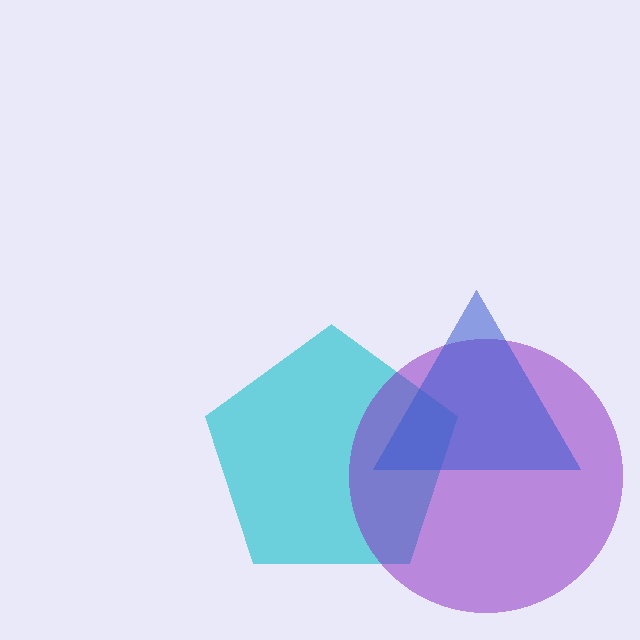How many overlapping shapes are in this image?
There are 3 overlapping shapes in the image.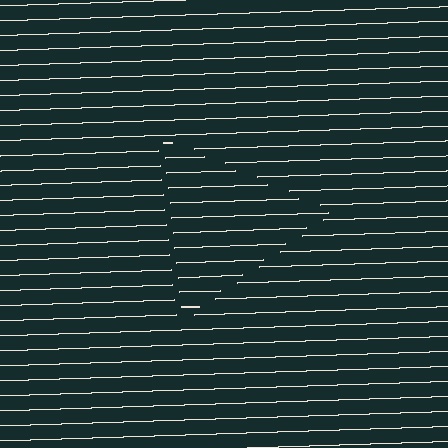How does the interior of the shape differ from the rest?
The interior of the shape contains the same grating, shifted by half a period — the contour is defined by the phase discontinuity where line-ends from the inner and outer gratings abut.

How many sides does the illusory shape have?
3 sides — the line-ends trace a triangle.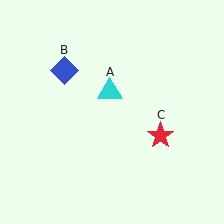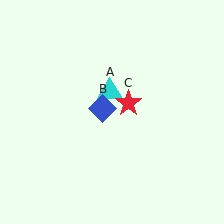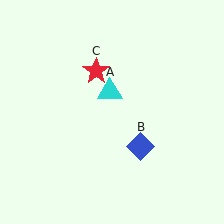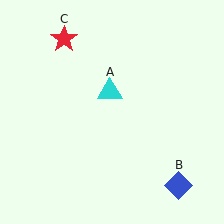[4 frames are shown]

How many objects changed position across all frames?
2 objects changed position: blue diamond (object B), red star (object C).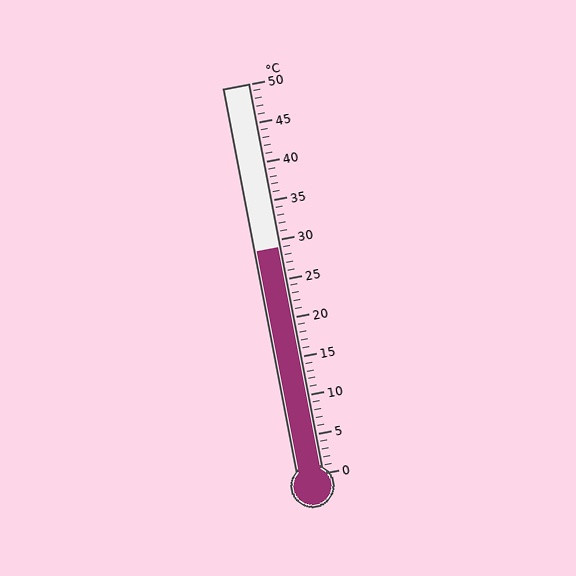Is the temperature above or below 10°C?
The temperature is above 10°C.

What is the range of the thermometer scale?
The thermometer scale ranges from 0°C to 50°C.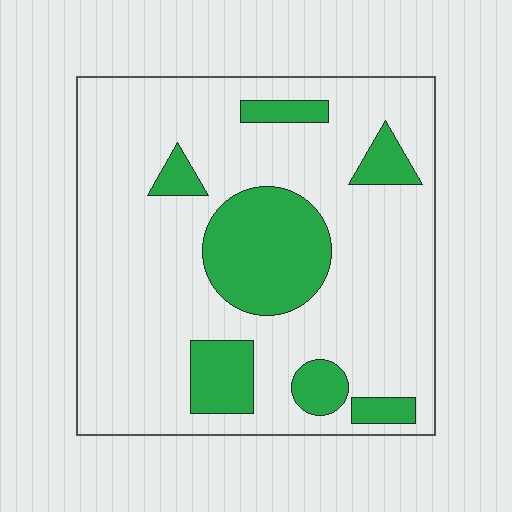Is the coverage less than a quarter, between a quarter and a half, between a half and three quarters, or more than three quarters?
Less than a quarter.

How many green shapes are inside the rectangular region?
7.